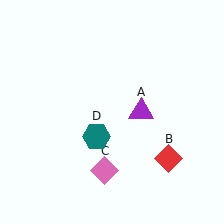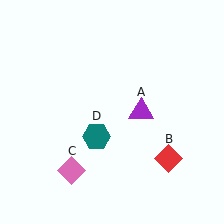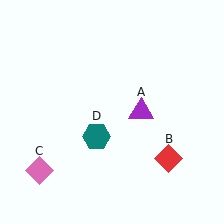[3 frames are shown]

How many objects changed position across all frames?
1 object changed position: pink diamond (object C).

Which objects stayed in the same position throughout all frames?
Purple triangle (object A) and red diamond (object B) and teal hexagon (object D) remained stationary.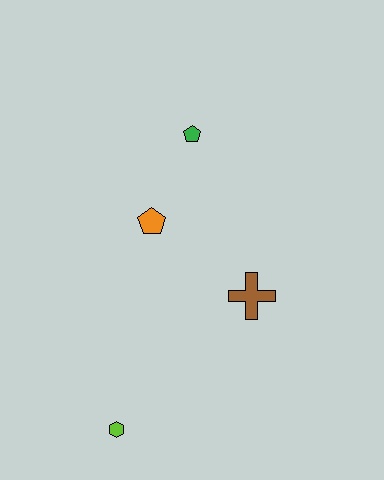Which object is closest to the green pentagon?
The orange pentagon is closest to the green pentagon.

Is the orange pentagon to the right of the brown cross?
No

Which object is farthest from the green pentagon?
The lime hexagon is farthest from the green pentagon.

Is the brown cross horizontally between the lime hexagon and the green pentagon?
No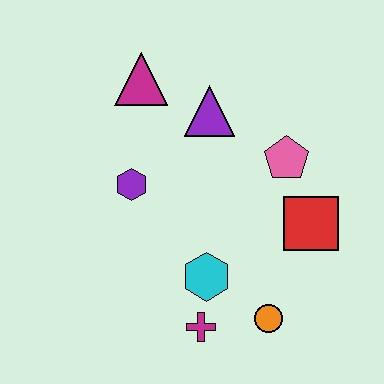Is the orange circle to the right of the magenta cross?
Yes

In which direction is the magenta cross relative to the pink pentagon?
The magenta cross is below the pink pentagon.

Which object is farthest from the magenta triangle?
The orange circle is farthest from the magenta triangle.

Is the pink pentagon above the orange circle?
Yes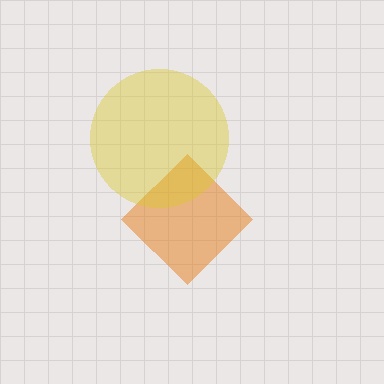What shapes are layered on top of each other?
The layered shapes are: an orange diamond, a yellow circle.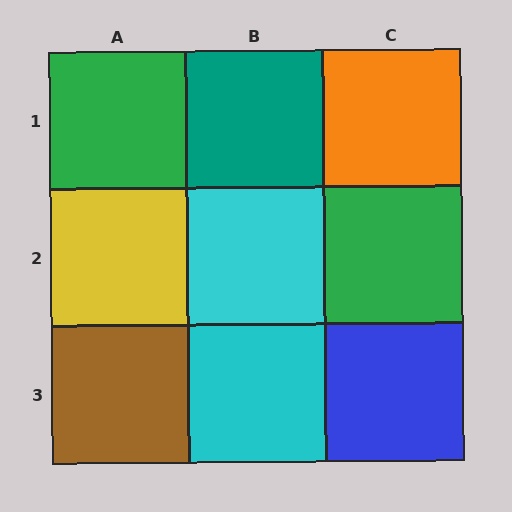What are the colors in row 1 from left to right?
Green, teal, orange.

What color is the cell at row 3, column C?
Blue.